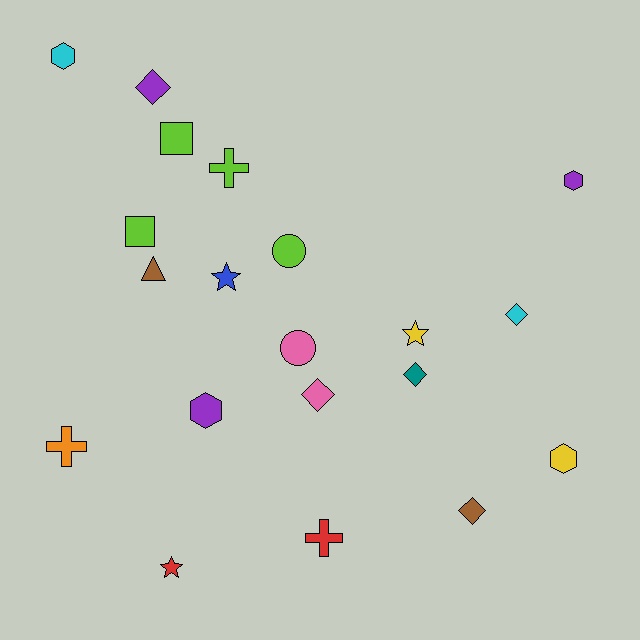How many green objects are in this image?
There are no green objects.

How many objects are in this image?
There are 20 objects.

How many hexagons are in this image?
There are 4 hexagons.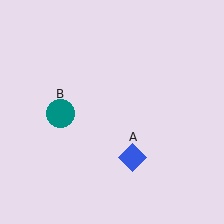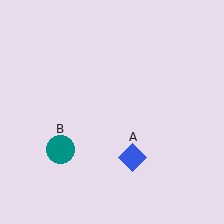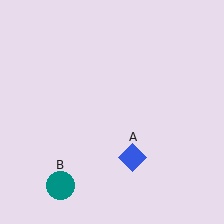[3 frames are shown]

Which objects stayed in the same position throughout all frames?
Blue diamond (object A) remained stationary.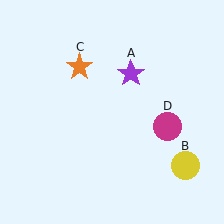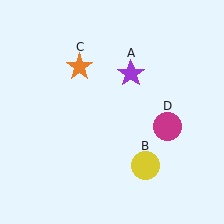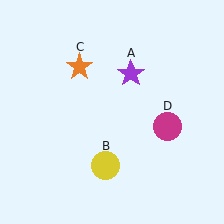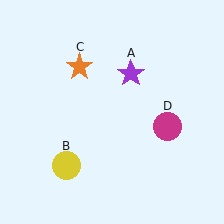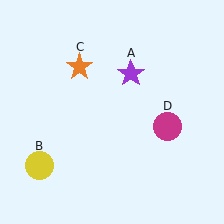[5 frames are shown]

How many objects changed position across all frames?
1 object changed position: yellow circle (object B).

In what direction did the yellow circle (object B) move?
The yellow circle (object B) moved left.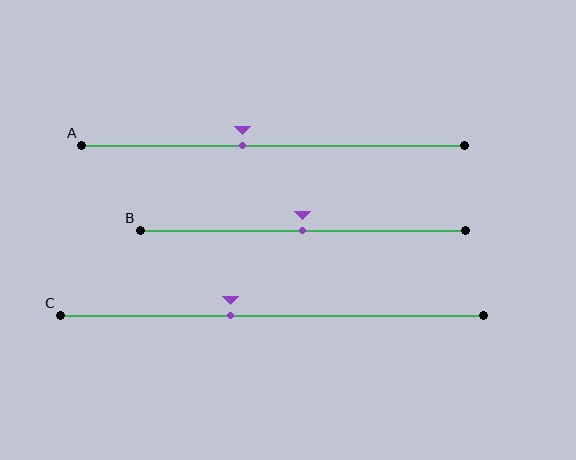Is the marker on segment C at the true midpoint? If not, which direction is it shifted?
No, the marker on segment C is shifted to the left by about 10% of the segment length.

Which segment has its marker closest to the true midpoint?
Segment B has its marker closest to the true midpoint.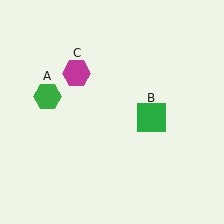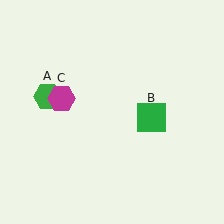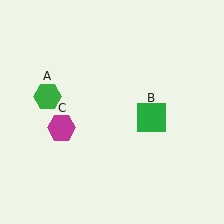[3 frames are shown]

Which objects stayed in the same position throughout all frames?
Green hexagon (object A) and green square (object B) remained stationary.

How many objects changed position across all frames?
1 object changed position: magenta hexagon (object C).